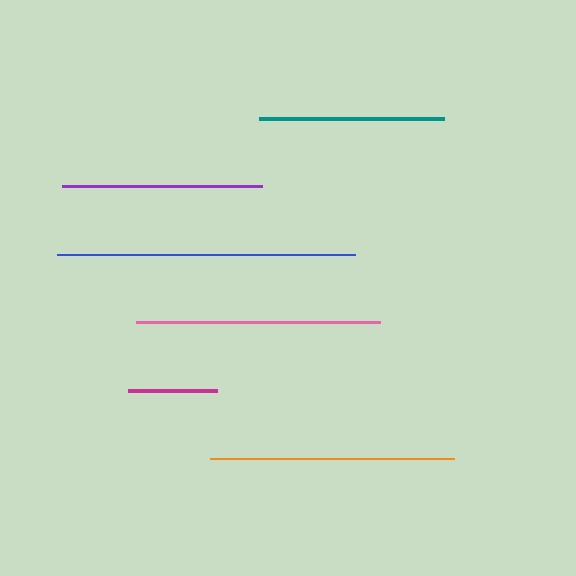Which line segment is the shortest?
The magenta line is the shortest at approximately 89 pixels.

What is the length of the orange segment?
The orange segment is approximately 243 pixels long.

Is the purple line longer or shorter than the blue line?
The blue line is longer than the purple line.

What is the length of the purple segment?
The purple segment is approximately 200 pixels long.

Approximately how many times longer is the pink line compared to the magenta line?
The pink line is approximately 2.7 times the length of the magenta line.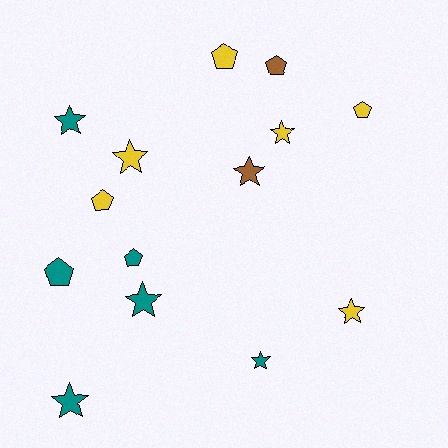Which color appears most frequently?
Teal, with 6 objects.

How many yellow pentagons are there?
There are 3 yellow pentagons.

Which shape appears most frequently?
Star, with 8 objects.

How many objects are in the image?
There are 14 objects.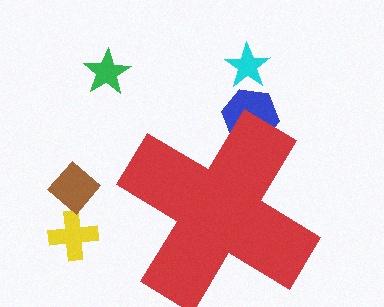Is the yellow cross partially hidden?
No, the yellow cross is fully visible.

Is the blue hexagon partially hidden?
Yes, the blue hexagon is partially hidden behind the red cross.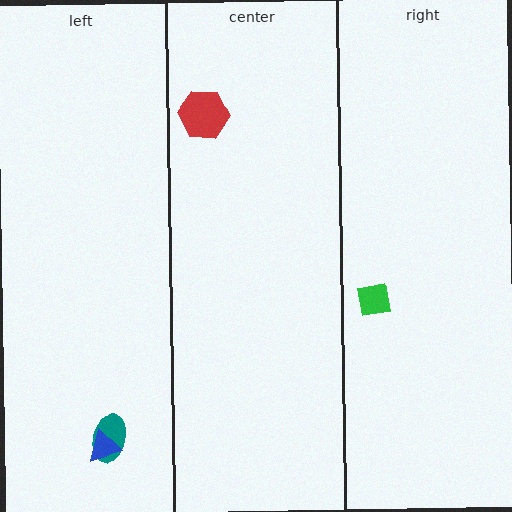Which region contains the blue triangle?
The left region.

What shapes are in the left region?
The teal ellipse, the blue triangle.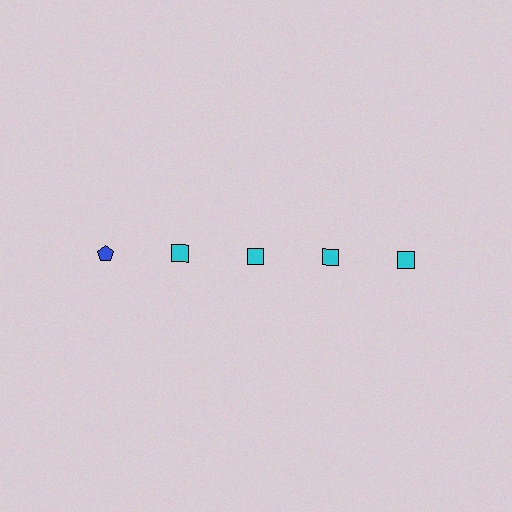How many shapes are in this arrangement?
There are 5 shapes arranged in a grid pattern.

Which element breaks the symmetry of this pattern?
The blue pentagon in the top row, leftmost column breaks the symmetry. All other shapes are cyan squares.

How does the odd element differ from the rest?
It differs in both color (blue instead of cyan) and shape (pentagon instead of square).